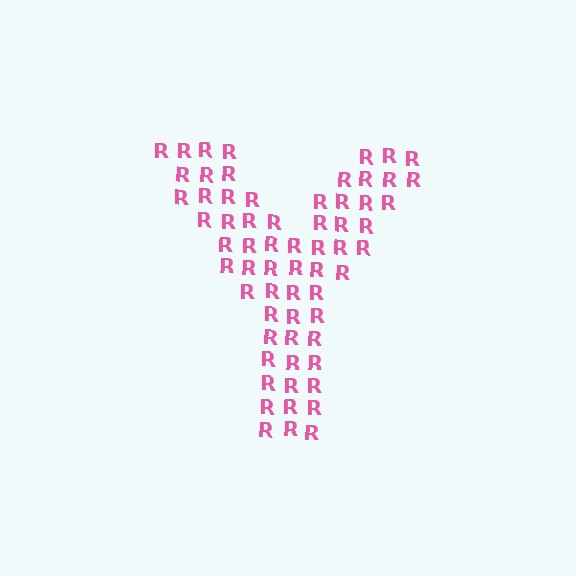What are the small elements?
The small elements are letter R's.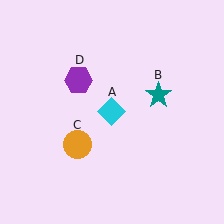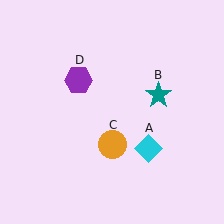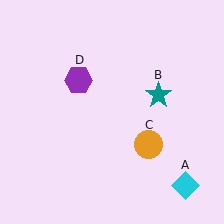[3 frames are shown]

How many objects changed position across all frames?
2 objects changed position: cyan diamond (object A), orange circle (object C).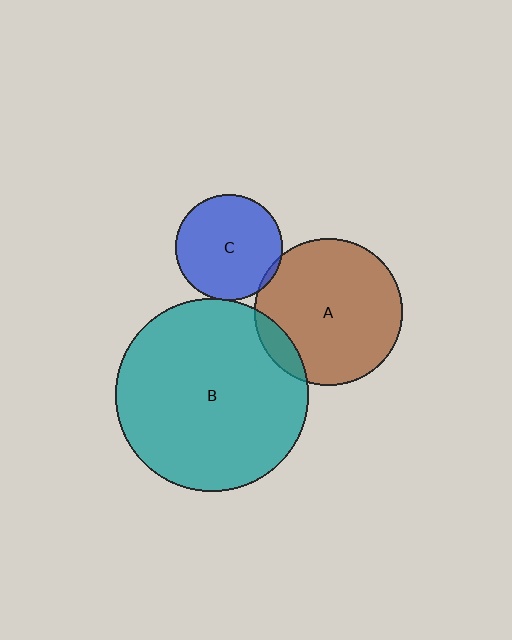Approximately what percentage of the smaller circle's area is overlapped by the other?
Approximately 10%.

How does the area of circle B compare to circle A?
Approximately 1.7 times.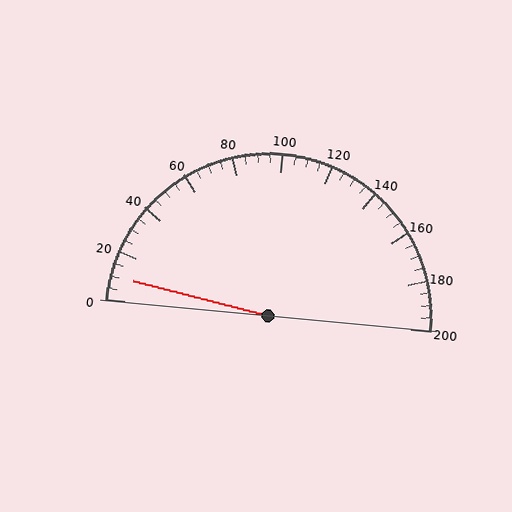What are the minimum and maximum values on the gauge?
The gauge ranges from 0 to 200.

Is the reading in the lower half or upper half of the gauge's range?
The reading is in the lower half of the range (0 to 200).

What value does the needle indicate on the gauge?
The needle indicates approximately 10.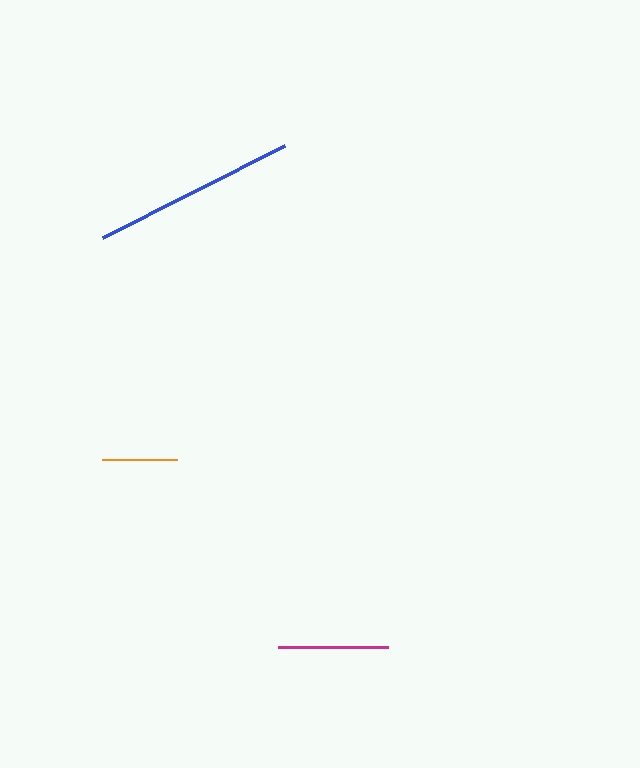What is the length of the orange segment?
The orange segment is approximately 76 pixels long.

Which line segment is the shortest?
The orange line is the shortest at approximately 76 pixels.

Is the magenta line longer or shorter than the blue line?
The blue line is longer than the magenta line.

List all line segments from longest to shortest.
From longest to shortest: blue, magenta, orange.